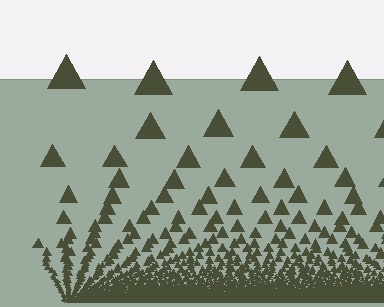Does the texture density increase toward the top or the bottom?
Density increases toward the bottom.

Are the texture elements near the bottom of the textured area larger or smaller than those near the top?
Smaller. The gradient is inverted — elements near the bottom are smaller and denser.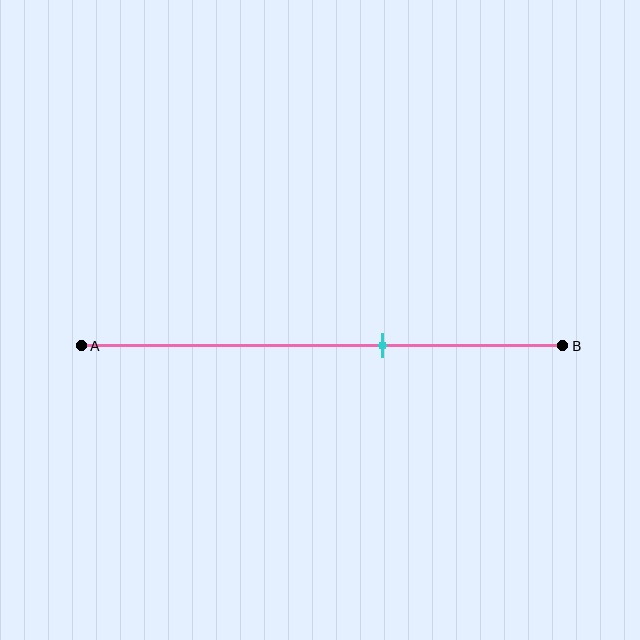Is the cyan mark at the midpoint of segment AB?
No, the mark is at about 65% from A, not at the 50% midpoint.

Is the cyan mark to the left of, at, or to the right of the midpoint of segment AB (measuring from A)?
The cyan mark is to the right of the midpoint of segment AB.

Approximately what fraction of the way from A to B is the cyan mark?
The cyan mark is approximately 65% of the way from A to B.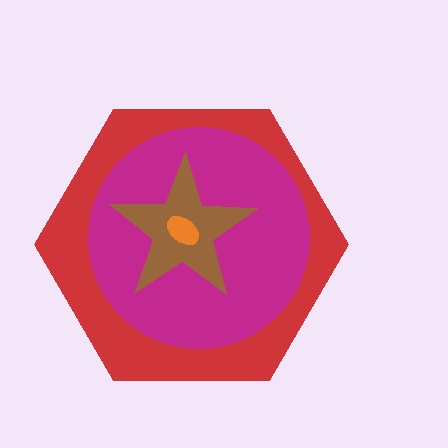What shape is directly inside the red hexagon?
The magenta circle.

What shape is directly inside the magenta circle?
The brown star.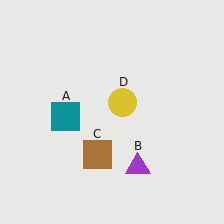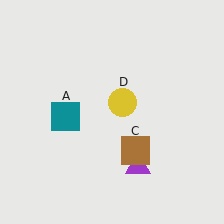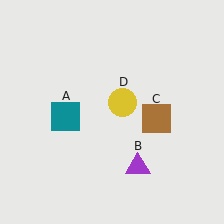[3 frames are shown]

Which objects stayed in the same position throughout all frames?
Teal square (object A) and purple triangle (object B) and yellow circle (object D) remained stationary.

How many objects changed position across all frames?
1 object changed position: brown square (object C).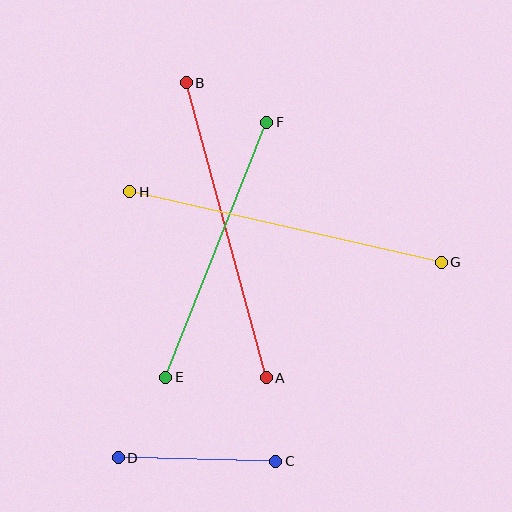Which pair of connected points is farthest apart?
Points G and H are farthest apart.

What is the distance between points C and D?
The distance is approximately 158 pixels.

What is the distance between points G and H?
The distance is approximately 319 pixels.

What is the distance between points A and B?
The distance is approximately 306 pixels.